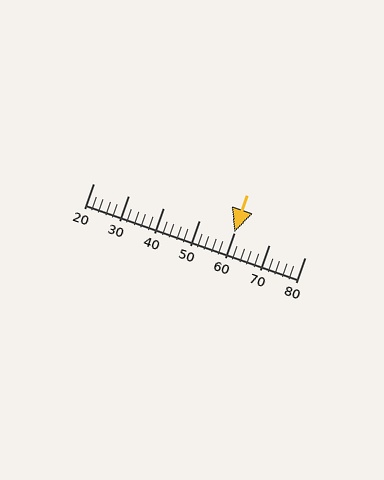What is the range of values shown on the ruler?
The ruler shows values from 20 to 80.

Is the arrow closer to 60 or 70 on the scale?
The arrow is closer to 60.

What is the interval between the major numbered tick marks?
The major tick marks are spaced 10 units apart.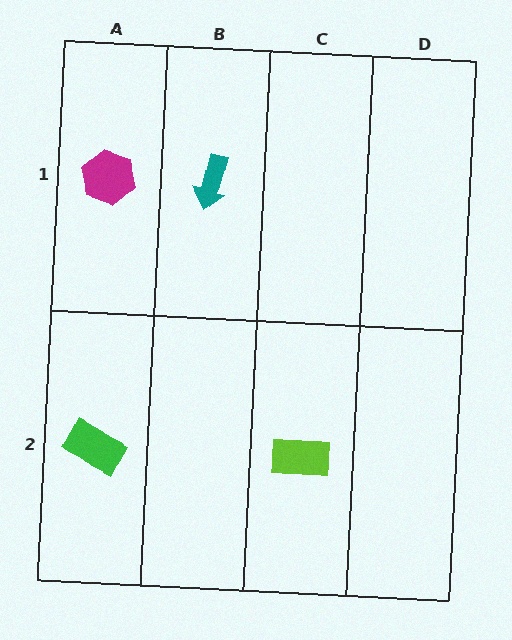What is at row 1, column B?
A teal arrow.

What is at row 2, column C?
A lime rectangle.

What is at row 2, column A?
A green rectangle.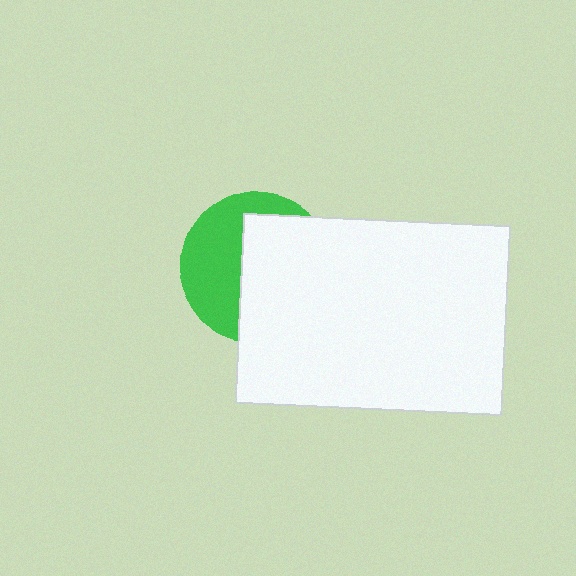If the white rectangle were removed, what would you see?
You would see the complete green circle.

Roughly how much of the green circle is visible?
A small part of it is visible (roughly 44%).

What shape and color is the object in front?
The object in front is a white rectangle.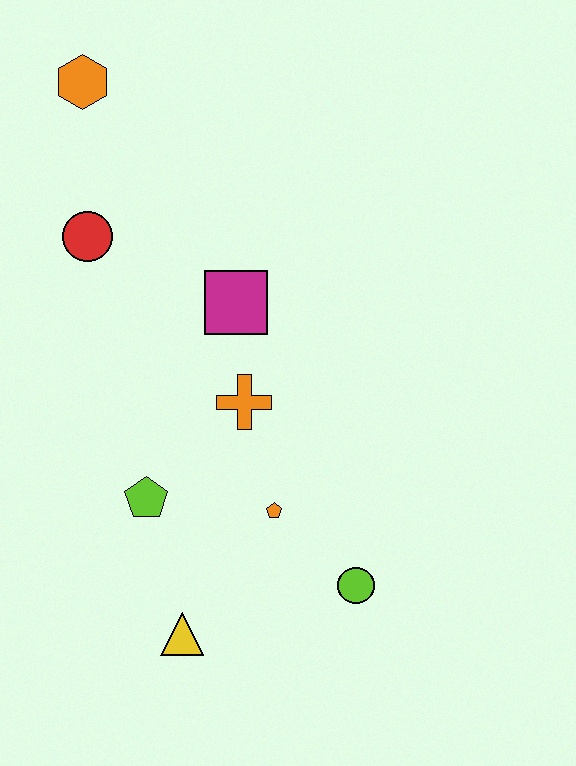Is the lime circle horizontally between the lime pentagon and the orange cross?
No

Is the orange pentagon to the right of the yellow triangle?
Yes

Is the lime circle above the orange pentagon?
No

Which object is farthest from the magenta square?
The yellow triangle is farthest from the magenta square.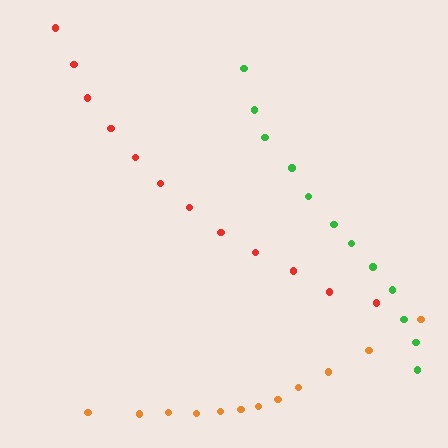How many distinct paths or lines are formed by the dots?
There are 3 distinct paths.